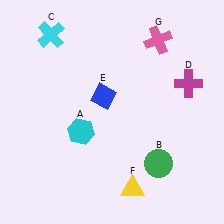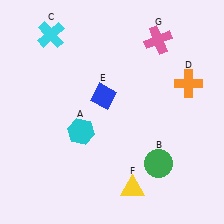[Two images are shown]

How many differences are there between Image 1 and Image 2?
There is 1 difference between the two images.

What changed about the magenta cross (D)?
In Image 1, D is magenta. In Image 2, it changed to orange.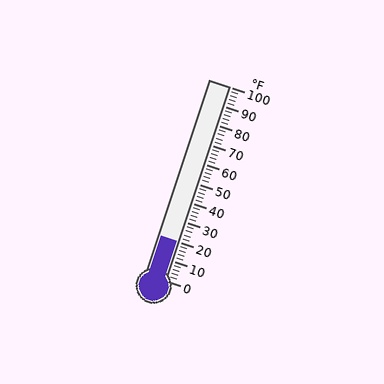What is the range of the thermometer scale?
The thermometer scale ranges from 0°F to 100°F.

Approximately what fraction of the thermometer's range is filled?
The thermometer is filled to approximately 20% of its range.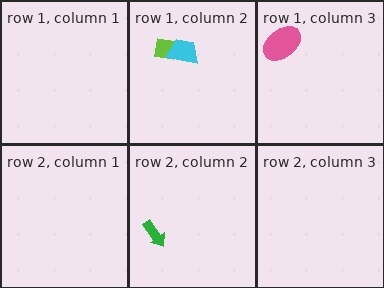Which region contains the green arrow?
The row 2, column 2 region.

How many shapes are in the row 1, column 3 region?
1.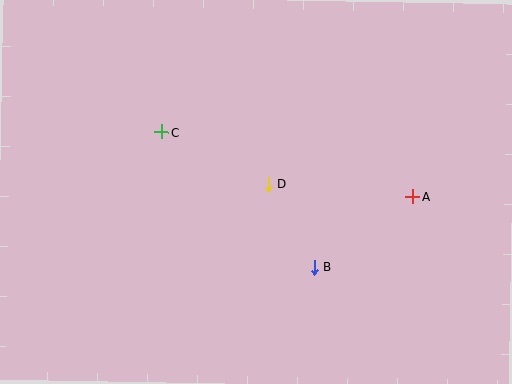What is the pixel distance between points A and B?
The distance between A and B is 122 pixels.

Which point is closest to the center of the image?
Point D at (268, 184) is closest to the center.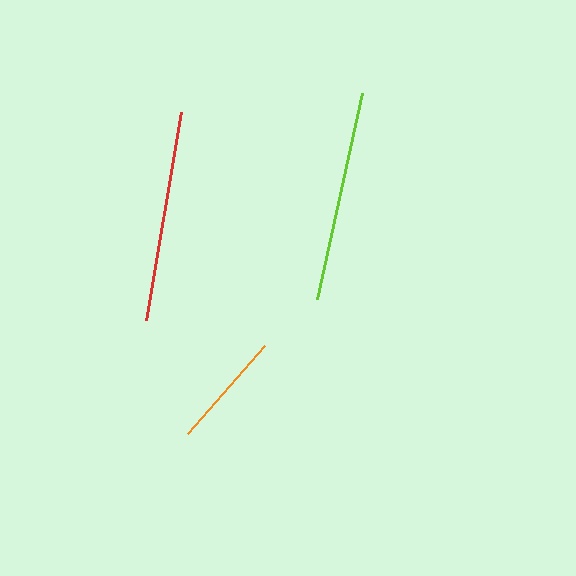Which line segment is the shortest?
The orange line is the shortest at approximately 118 pixels.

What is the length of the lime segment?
The lime segment is approximately 211 pixels long.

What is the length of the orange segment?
The orange segment is approximately 118 pixels long.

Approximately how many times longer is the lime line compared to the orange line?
The lime line is approximately 1.8 times the length of the orange line.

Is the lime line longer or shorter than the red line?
The red line is longer than the lime line.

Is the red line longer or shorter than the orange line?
The red line is longer than the orange line.